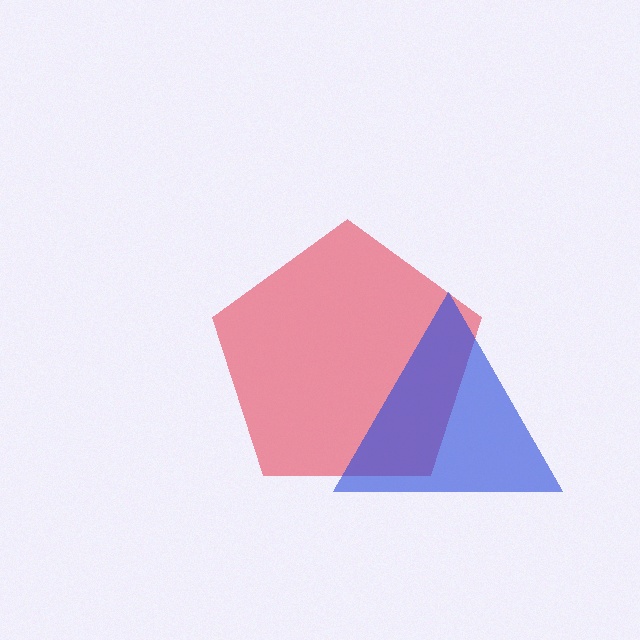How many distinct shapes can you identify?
There are 2 distinct shapes: a red pentagon, a blue triangle.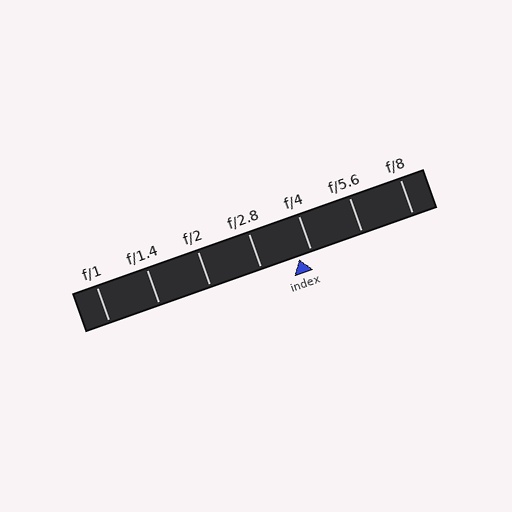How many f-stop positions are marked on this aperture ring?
There are 7 f-stop positions marked.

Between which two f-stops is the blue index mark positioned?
The index mark is between f/2.8 and f/4.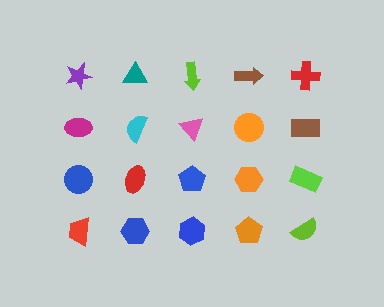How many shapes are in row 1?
5 shapes.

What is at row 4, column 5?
A lime semicircle.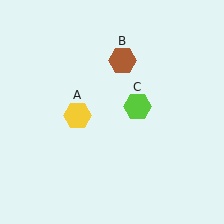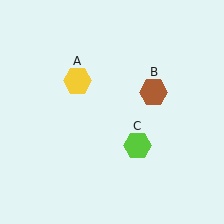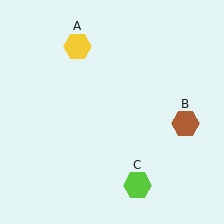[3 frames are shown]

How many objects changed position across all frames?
3 objects changed position: yellow hexagon (object A), brown hexagon (object B), lime hexagon (object C).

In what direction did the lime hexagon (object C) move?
The lime hexagon (object C) moved down.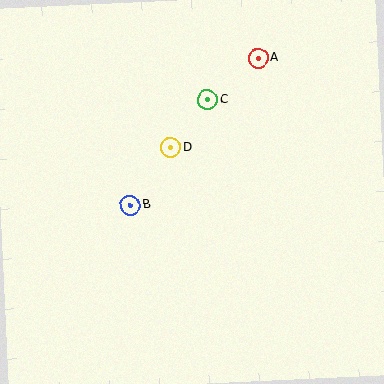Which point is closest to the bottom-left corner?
Point B is closest to the bottom-left corner.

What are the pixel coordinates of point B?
Point B is at (130, 205).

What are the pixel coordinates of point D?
Point D is at (171, 148).